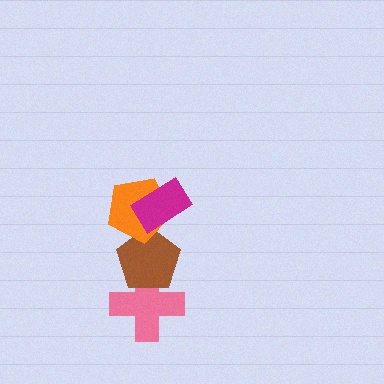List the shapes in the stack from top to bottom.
From top to bottom: the magenta rectangle, the orange pentagon, the brown pentagon, the pink cross.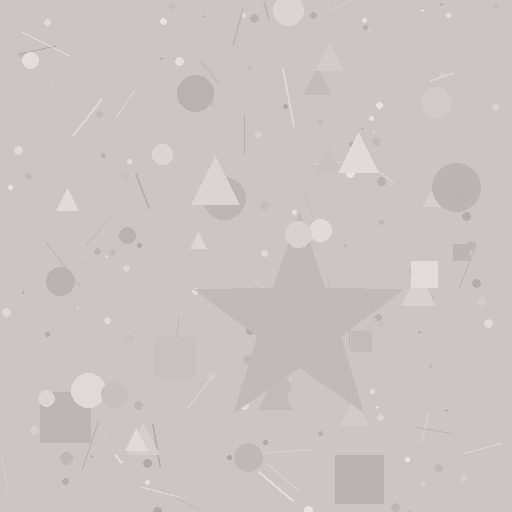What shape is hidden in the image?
A star is hidden in the image.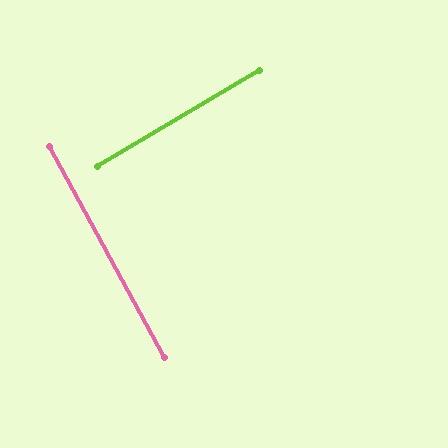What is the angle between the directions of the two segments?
Approximately 88 degrees.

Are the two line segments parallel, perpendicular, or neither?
Perpendicular — they meet at approximately 88°.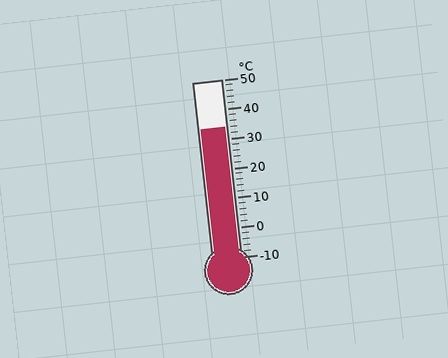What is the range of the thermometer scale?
The thermometer scale ranges from -10°C to 50°C.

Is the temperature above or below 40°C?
The temperature is below 40°C.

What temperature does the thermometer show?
The thermometer shows approximately 34°C.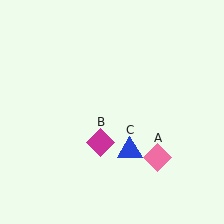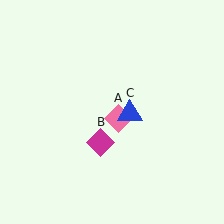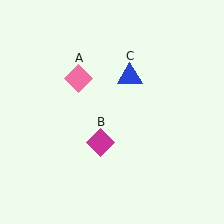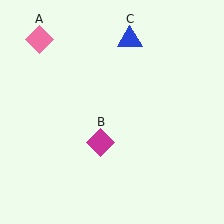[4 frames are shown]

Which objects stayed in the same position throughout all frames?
Magenta diamond (object B) remained stationary.